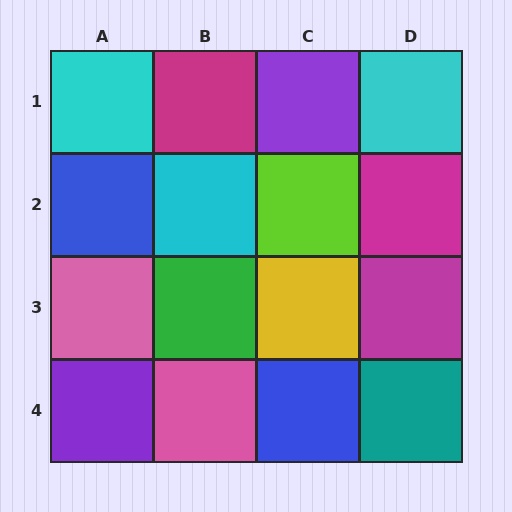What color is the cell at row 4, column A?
Purple.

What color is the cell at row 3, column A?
Pink.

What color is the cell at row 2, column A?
Blue.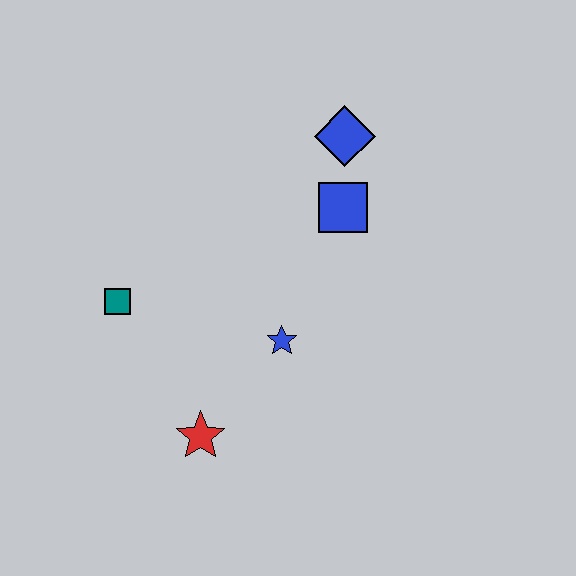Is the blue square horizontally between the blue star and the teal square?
No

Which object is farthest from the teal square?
The blue diamond is farthest from the teal square.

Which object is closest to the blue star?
The red star is closest to the blue star.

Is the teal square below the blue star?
No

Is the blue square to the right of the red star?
Yes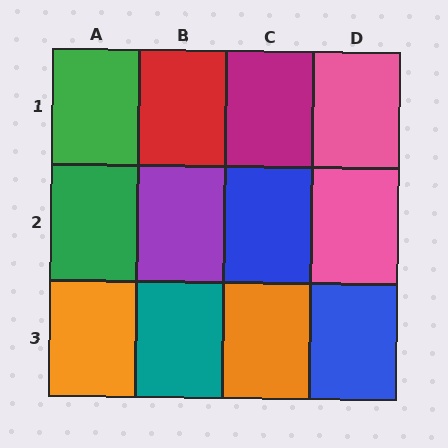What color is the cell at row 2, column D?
Pink.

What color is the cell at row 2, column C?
Blue.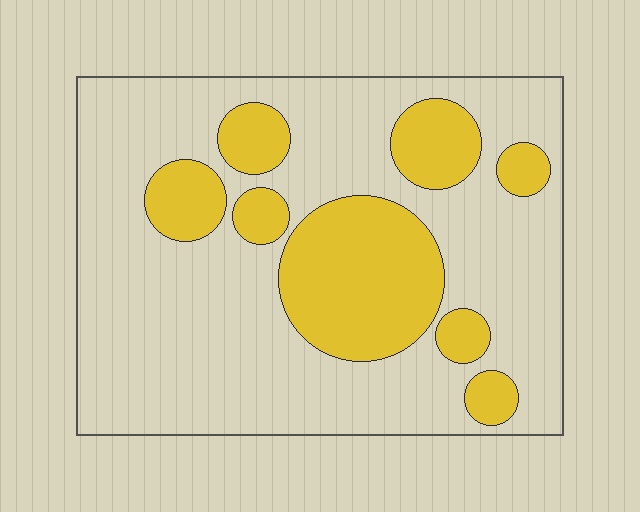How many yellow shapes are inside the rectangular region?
8.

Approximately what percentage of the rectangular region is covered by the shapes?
Approximately 25%.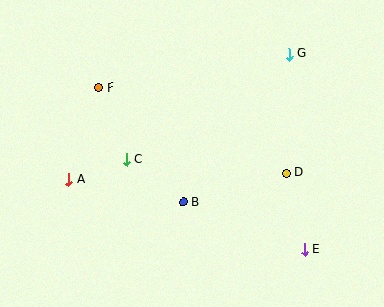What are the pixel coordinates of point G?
Point G is at (289, 54).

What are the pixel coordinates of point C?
Point C is at (126, 160).